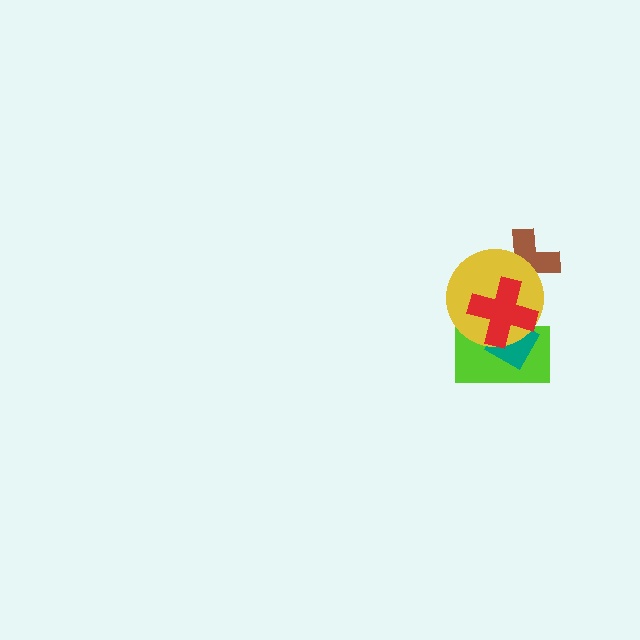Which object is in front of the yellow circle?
The red cross is in front of the yellow circle.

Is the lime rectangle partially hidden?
Yes, it is partially covered by another shape.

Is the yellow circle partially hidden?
Yes, it is partially covered by another shape.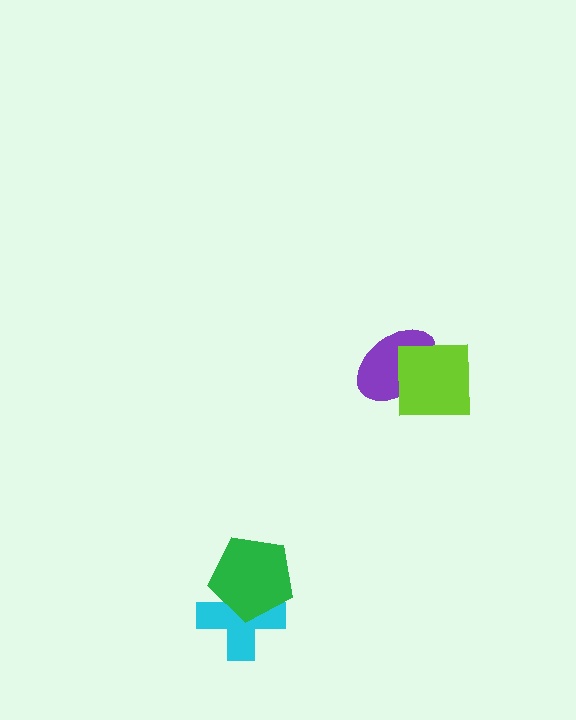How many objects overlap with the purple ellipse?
1 object overlaps with the purple ellipse.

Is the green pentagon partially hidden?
No, no other shape covers it.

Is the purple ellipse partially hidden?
Yes, it is partially covered by another shape.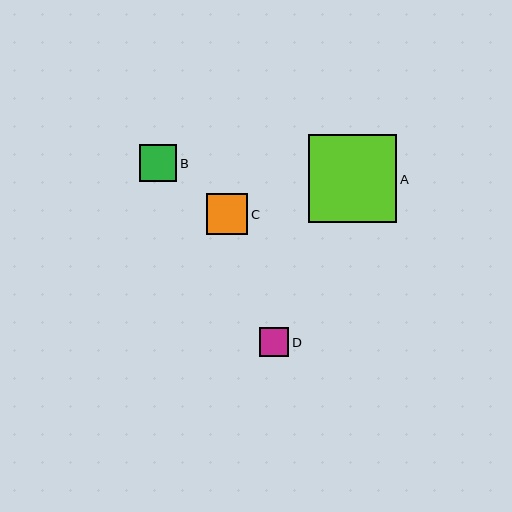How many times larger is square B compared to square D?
Square B is approximately 1.3 times the size of square D.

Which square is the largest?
Square A is the largest with a size of approximately 88 pixels.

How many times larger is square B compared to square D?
Square B is approximately 1.3 times the size of square D.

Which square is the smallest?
Square D is the smallest with a size of approximately 29 pixels.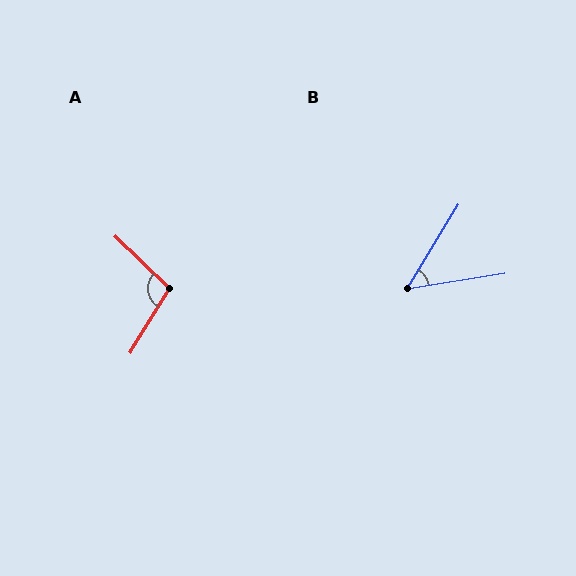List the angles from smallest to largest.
B (49°), A (102°).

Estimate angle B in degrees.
Approximately 49 degrees.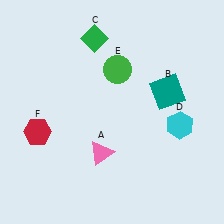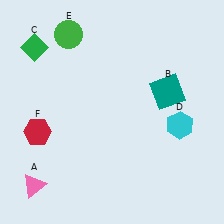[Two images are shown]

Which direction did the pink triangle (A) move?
The pink triangle (A) moved left.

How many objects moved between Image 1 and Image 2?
3 objects moved between the two images.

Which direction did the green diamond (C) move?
The green diamond (C) moved left.